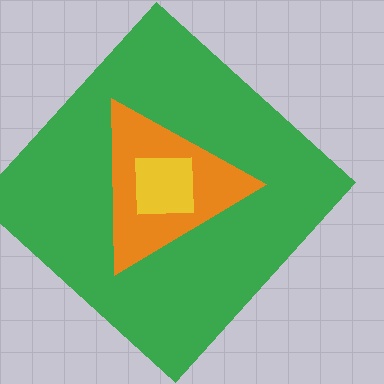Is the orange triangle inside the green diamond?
Yes.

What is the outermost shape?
The green diamond.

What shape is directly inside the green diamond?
The orange triangle.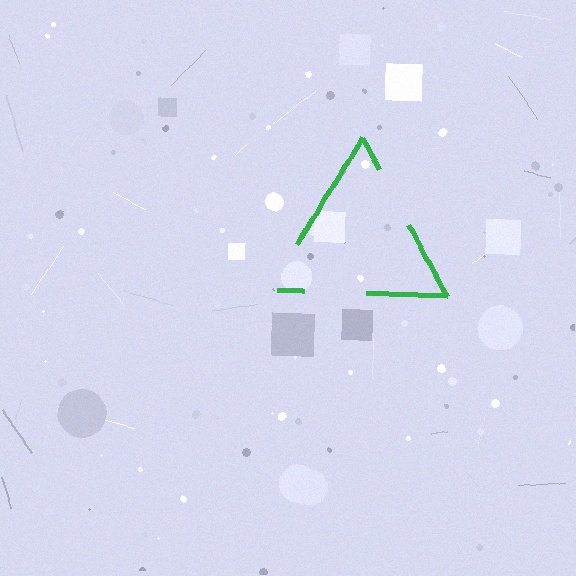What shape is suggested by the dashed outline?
The dashed outline suggests a triangle.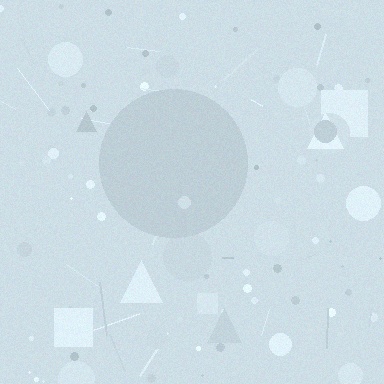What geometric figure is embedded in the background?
A circle is embedded in the background.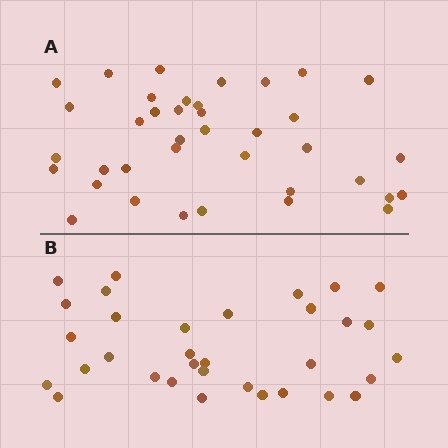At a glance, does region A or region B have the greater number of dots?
Region A (the top region) has more dots.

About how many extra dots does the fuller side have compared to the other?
Region A has about 5 more dots than region B.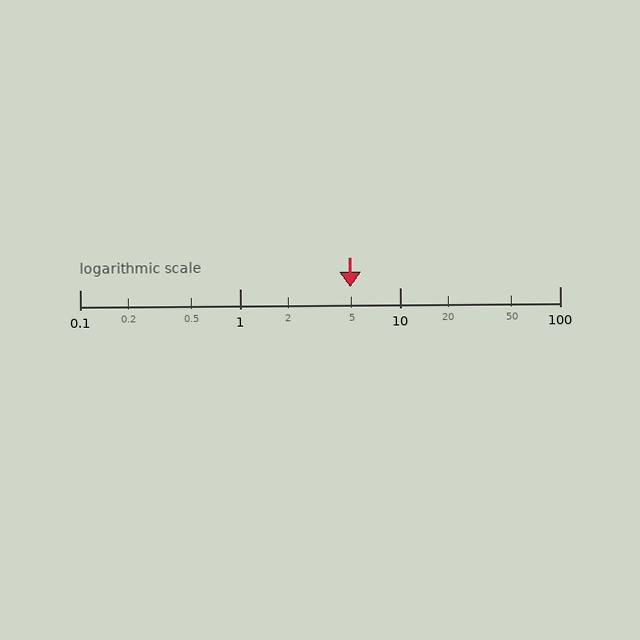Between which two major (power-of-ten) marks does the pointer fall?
The pointer is between 1 and 10.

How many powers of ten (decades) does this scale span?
The scale spans 3 decades, from 0.1 to 100.